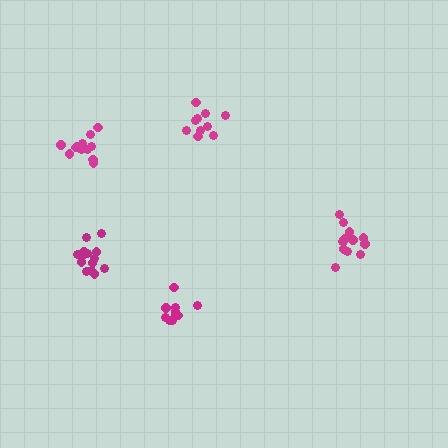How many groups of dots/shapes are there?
There are 5 groups.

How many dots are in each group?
Group 1: 15 dots, Group 2: 10 dots, Group 3: 13 dots, Group 4: 11 dots, Group 5: 13 dots (62 total).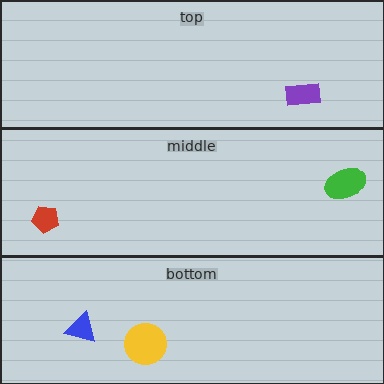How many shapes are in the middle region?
2.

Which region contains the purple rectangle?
The top region.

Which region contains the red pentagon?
The middle region.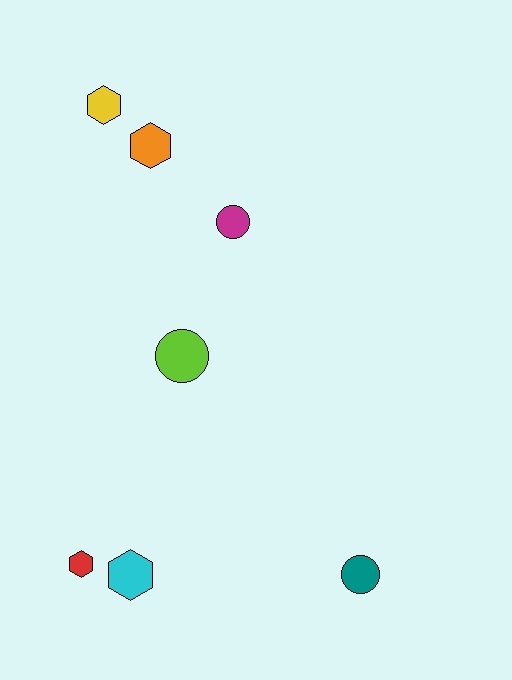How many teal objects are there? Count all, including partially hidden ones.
There is 1 teal object.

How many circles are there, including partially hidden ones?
There are 3 circles.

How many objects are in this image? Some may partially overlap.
There are 7 objects.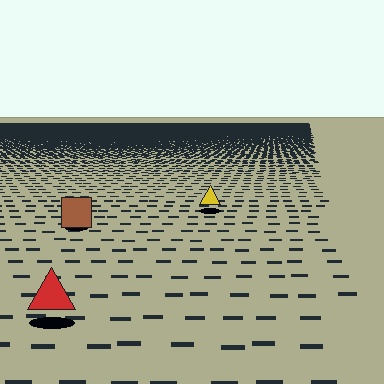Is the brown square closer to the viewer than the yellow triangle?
Yes. The brown square is closer — you can tell from the texture gradient: the ground texture is coarser near it.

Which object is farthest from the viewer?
The yellow triangle is farthest from the viewer. It appears smaller and the ground texture around it is denser.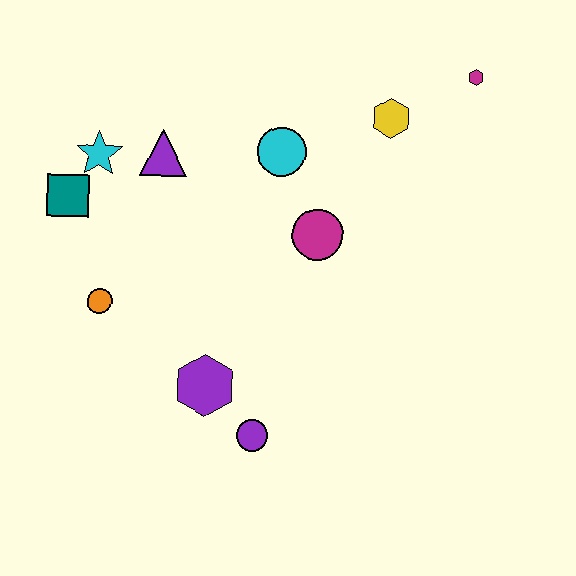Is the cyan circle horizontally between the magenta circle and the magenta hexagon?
No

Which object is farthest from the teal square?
The magenta hexagon is farthest from the teal square.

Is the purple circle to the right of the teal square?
Yes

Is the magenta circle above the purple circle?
Yes